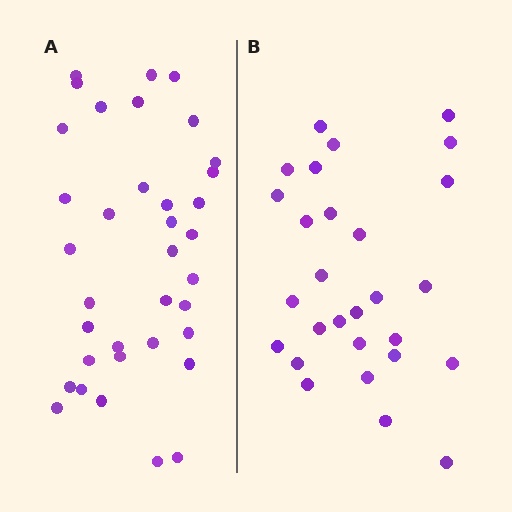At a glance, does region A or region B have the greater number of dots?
Region A (the left region) has more dots.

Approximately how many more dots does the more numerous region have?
Region A has roughly 8 or so more dots than region B.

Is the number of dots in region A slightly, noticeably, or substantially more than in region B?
Region A has noticeably more, but not dramatically so. The ratio is roughly 1.3 to 1.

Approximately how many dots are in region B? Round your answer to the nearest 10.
About 30 dots. (The exact count is 28, which rounds to 30.)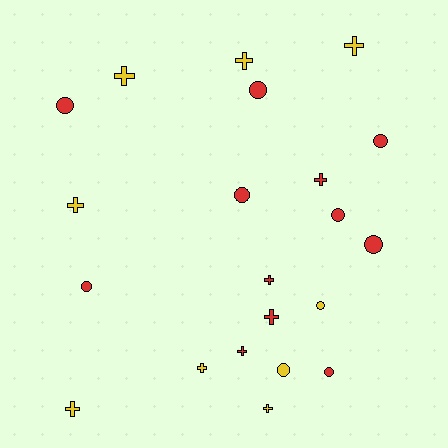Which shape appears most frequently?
Cross, with 11 objects.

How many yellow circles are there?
There are 2 yellow circles.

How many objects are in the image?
There are 21 objects.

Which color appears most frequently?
Red, with 12 objects.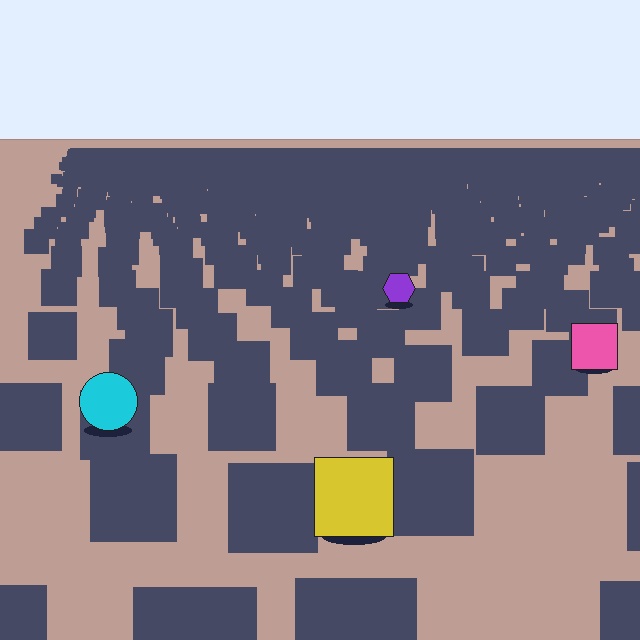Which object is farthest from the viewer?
The purple hexagon is farthest from the viewer. It appears smaller and the ground texture around it is denser.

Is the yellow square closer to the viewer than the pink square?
Yes. The yellow square is closer — you can tell from the texture gradient: the ground texture is coarser near it.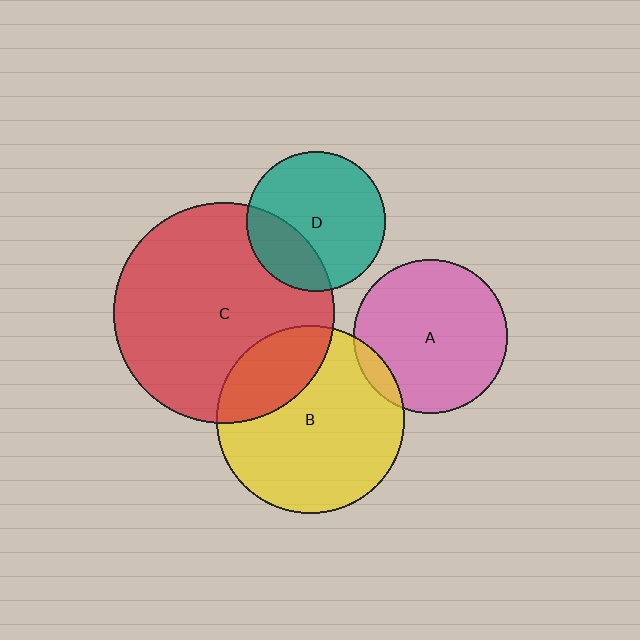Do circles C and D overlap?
Yes.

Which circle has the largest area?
Circle C (red).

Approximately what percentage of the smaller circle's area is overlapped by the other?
Approximately 30%.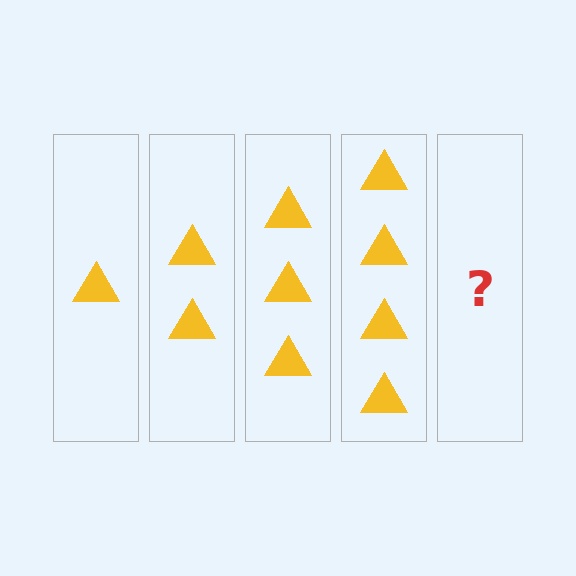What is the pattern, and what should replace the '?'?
The pattern is that each step adds one more triangle. The '?' should be 5 triangles.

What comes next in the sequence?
The next element should be 5 triangles.